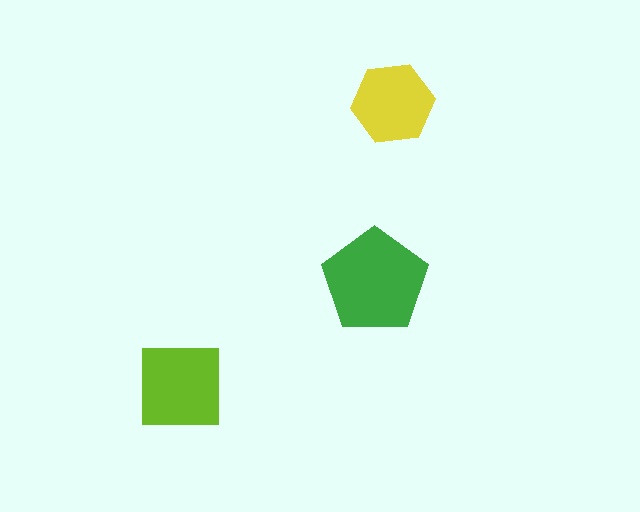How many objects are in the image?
There are 3 objects in the image.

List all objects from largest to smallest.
The green pentagon, the lime square, the yellow hexagon.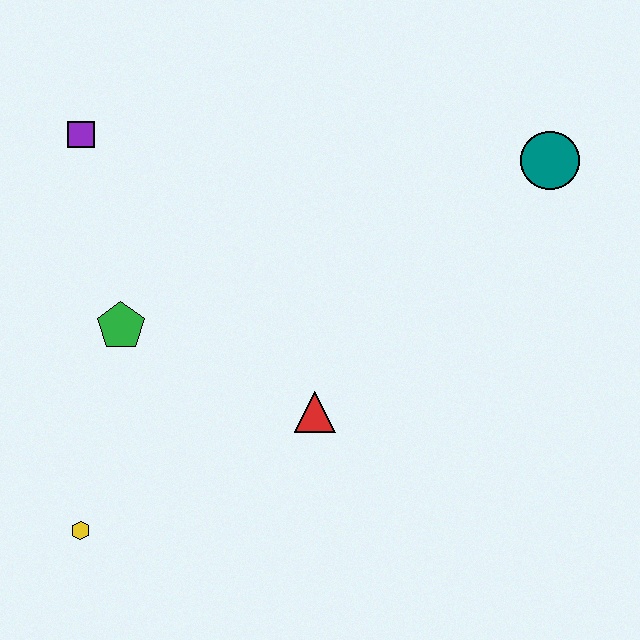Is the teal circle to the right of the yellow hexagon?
Yes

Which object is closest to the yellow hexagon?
The green pentagon is closest to the yellow hexagon.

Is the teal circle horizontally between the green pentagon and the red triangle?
No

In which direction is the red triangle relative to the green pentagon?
The red triangle is to the right of the green pentagon.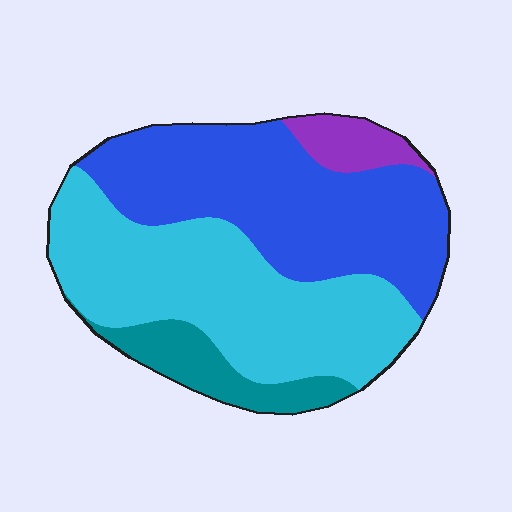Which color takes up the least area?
Purple, at roughly 5%.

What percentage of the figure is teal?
Teal covers about 10% of the figure.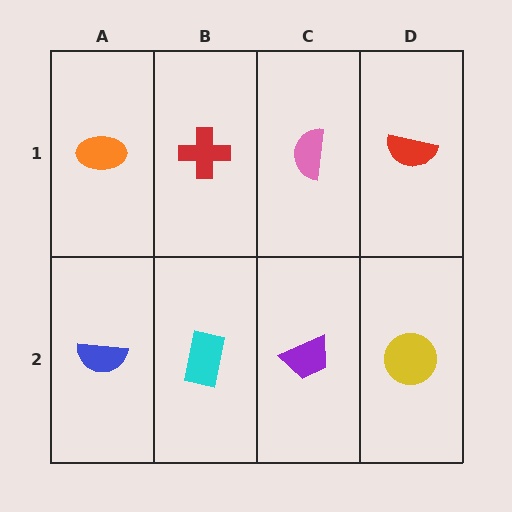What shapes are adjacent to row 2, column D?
A red semicircle (row 1, column D), a purple trapezoid (row 2, column C).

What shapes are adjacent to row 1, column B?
A cyan rectangle (row 2, column B), an orange ellipse (row 1, column A), a pink semicircle (row 1, column C).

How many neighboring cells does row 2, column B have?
3.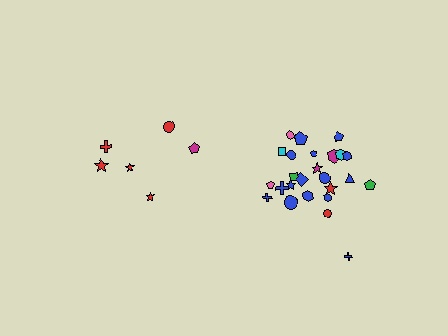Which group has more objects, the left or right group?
The right group.